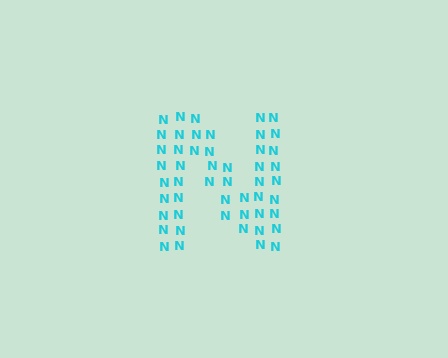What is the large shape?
The large shape is the letter N.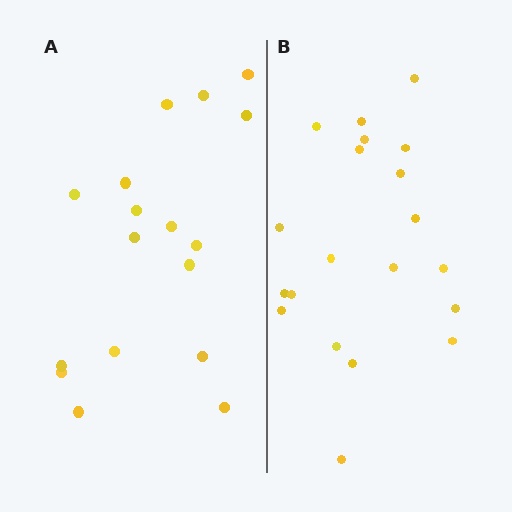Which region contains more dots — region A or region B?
Region B (the right region) has more dots.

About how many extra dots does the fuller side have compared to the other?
Region B has just a few more — roughly 2 or 3 more dots than region A.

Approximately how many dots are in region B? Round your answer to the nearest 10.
About 20 dots.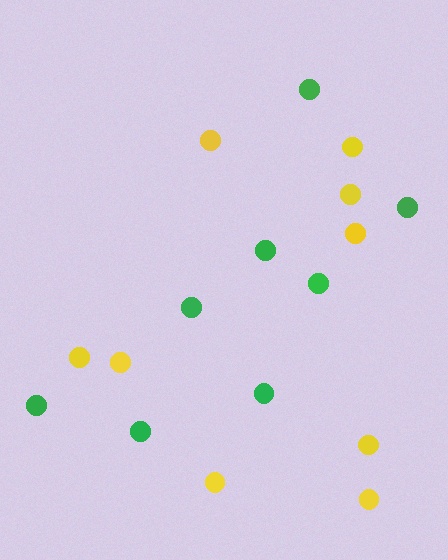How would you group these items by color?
There are 2 groups: one group of yellow circles (9) and one group of green circles (8).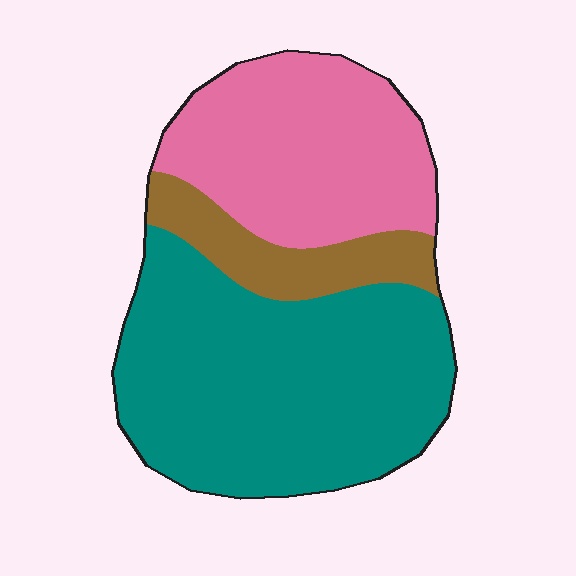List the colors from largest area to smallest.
From largest to smallest: teal, pink, brown.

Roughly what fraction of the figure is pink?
Pink takes up about one third (1/3) of the figure.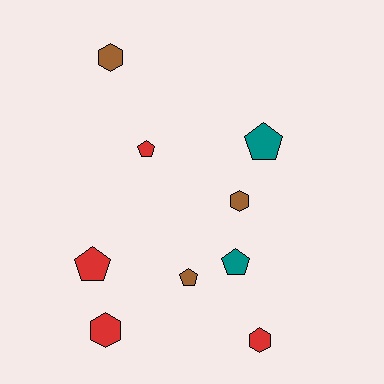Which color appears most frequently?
Red, with 4 objects.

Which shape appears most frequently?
Pentagon, with 5 objects.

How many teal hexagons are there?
There are no teal hexagons.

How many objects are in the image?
There are 9 objects.